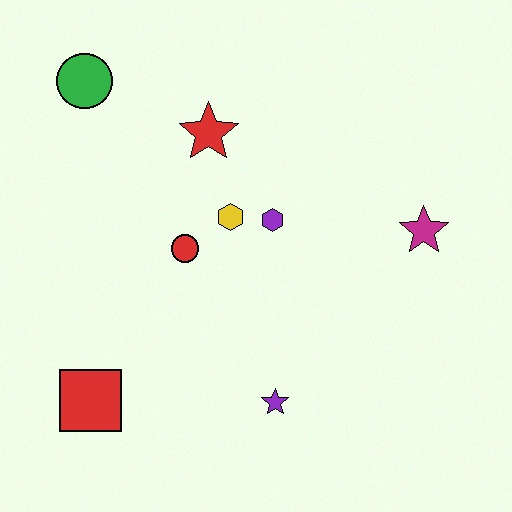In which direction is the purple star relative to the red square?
The purple star is to the right of the red square.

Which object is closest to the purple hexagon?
The yellow hexagon is closest to the purple hexagon.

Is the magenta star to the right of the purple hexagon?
Yes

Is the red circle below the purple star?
No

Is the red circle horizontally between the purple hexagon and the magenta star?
No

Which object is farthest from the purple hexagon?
The red square is farthest from the purple hexagon.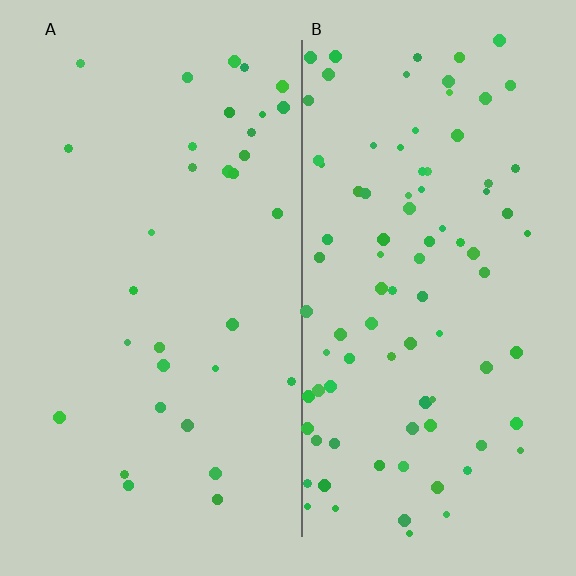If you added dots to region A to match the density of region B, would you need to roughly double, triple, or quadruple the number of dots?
Approximately triple.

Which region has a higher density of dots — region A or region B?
B (the right).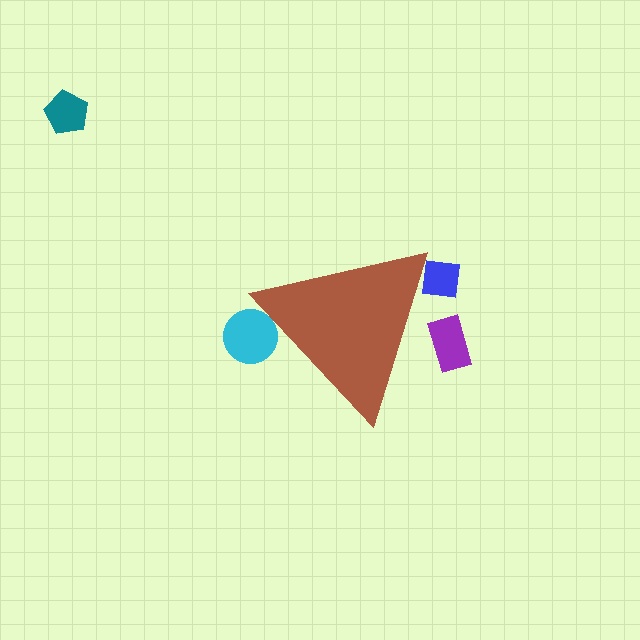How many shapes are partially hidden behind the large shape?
3 shapes are partially hidden.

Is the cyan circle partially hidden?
Yes, the cyan circle is partially hidden behind the brown triangle.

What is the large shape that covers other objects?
A brown triangle.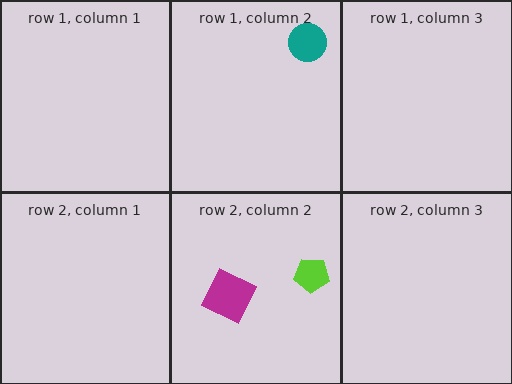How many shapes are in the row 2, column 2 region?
2.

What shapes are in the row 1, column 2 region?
The teal circle.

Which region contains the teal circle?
The row 1, column 2 region.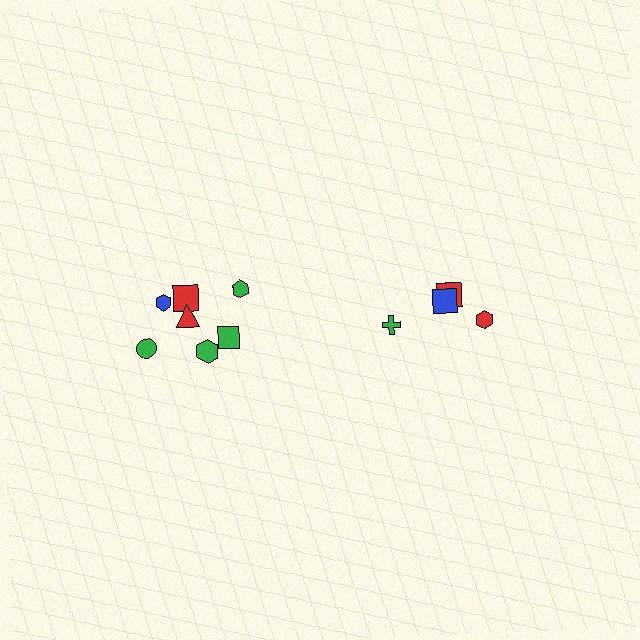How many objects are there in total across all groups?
There are 11 objects.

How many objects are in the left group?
There are 7 objects.